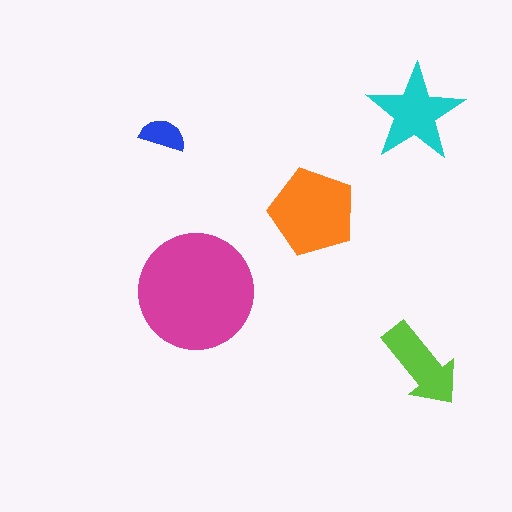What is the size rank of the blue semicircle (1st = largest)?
5th.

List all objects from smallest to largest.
The blue semicircle, the lime arrow, the cyan star, the orange pentagon, the magenta circle.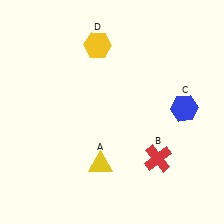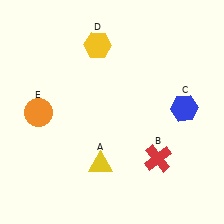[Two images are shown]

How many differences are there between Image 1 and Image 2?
There is 1 difference between the two images.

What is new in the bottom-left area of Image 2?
An orange circle (E) was added in the bottom-left area of Image 2.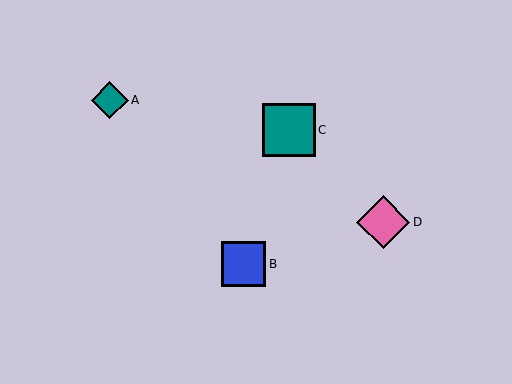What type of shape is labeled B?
Shape B is a blue square.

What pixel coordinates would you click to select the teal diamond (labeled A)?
Click at (110, 100) to select the teal diamond A.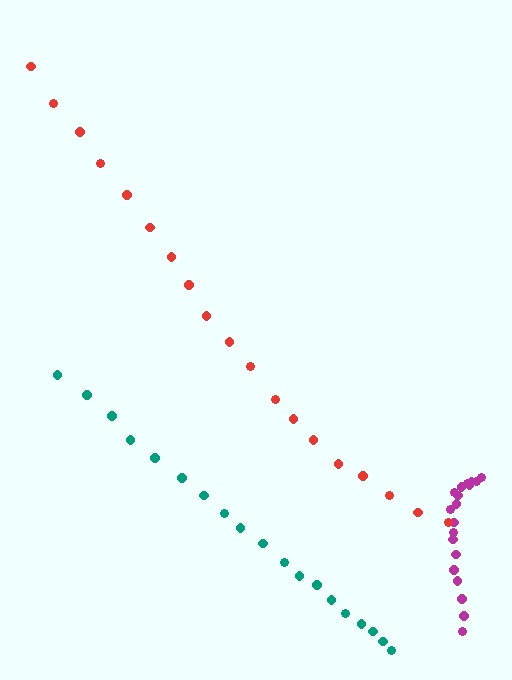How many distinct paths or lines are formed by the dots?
There are 3 distinct paths.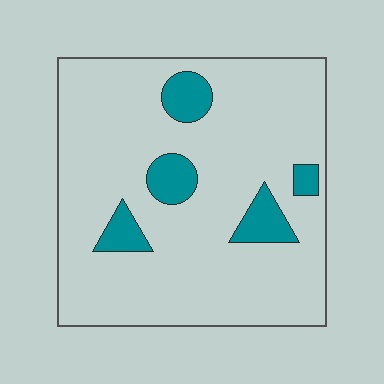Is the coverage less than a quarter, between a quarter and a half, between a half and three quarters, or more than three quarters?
Less than a quarter.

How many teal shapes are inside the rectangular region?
5.